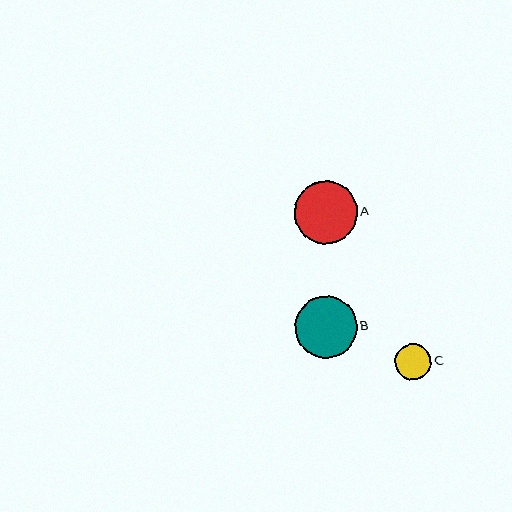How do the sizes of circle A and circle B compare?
Circle A and circle B are approximately the same size.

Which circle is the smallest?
Circle C is the smallest with a size of approximately 36 pixels.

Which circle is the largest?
Circle A is the largest with a size of approximately 63 pixels.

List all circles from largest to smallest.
From largest to smallest: A, B, C.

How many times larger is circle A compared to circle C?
Circle A is approximately 1.7 times the size of circle C.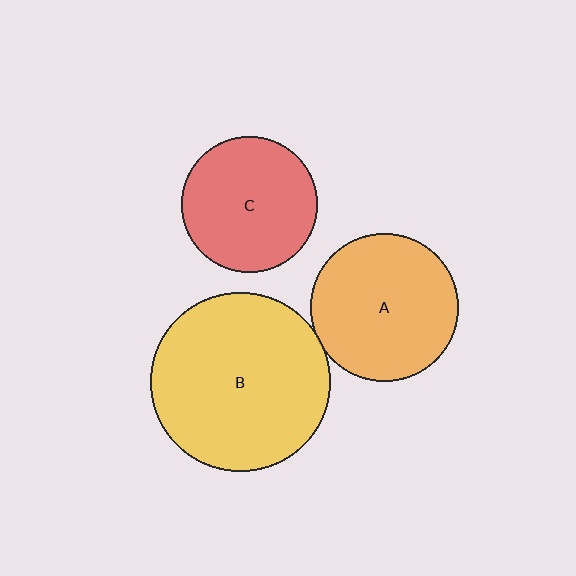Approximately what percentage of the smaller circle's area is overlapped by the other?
Approximately 5%.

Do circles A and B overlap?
Yes.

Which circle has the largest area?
Circle B (yellow).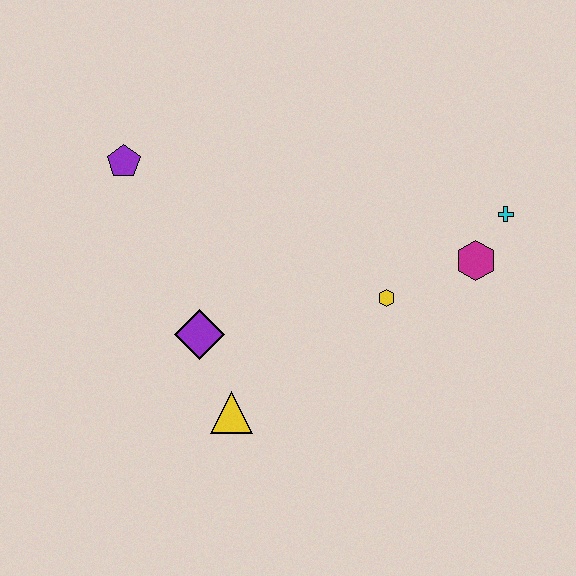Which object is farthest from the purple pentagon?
The cyan cross is farthest from the purple pentagon.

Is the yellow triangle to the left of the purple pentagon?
No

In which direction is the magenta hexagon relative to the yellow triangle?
The magenta hexagon is to the right of the yellow triangle.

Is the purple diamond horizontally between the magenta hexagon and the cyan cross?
No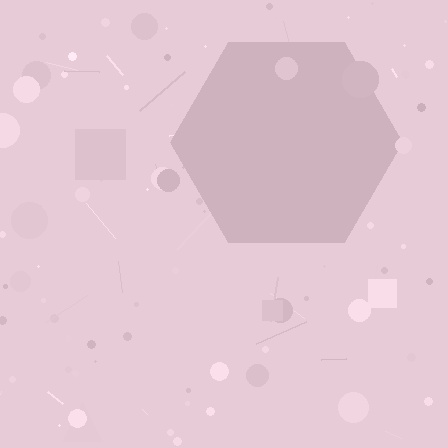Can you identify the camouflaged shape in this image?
The camouflaged shape is a hexagon.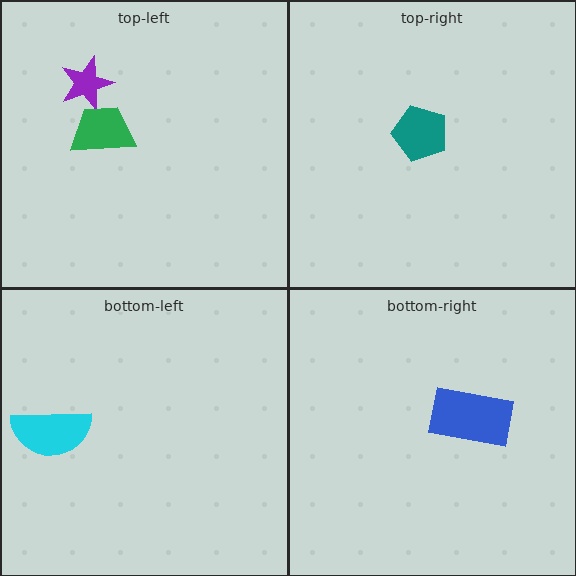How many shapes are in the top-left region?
2.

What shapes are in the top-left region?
The purple star, the green trapezoid.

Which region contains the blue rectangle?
The bottom-right region.